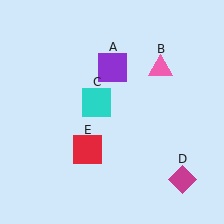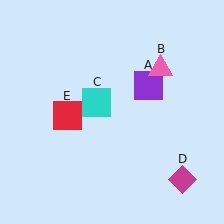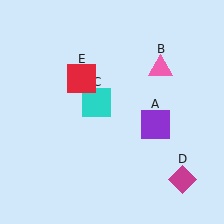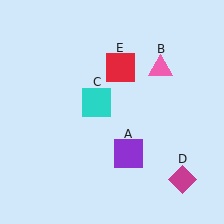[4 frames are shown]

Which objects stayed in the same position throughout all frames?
Pink triangle (object B) and cyan square (object C) and magenta diamond (object D) remained stationary.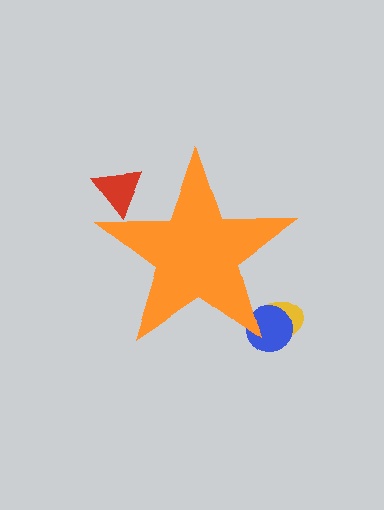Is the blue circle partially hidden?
Yes, the blue circle is partially hidden behind the orange star.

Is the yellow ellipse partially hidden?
Yes, the yellow ellipse is partially hidden behind the orange star.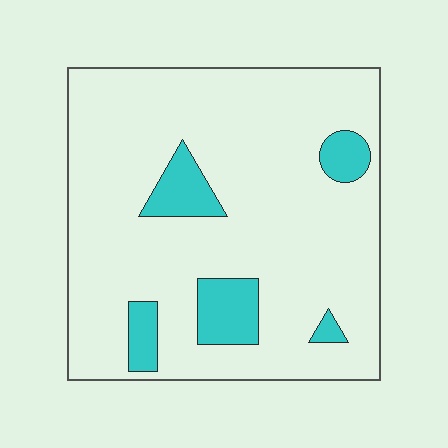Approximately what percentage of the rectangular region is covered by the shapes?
Approximately 15%.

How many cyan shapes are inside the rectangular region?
5.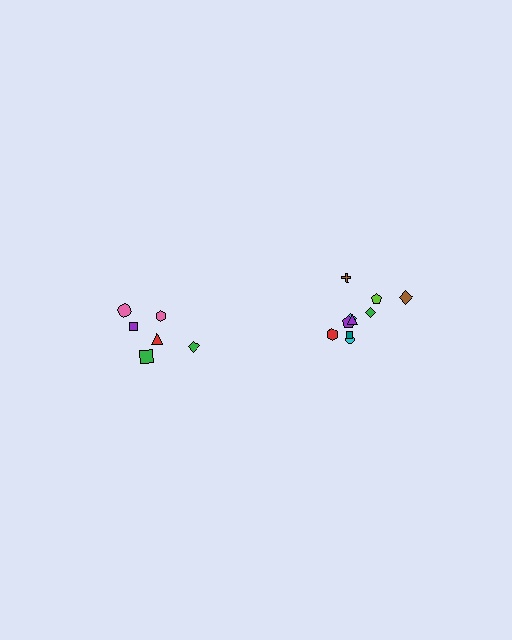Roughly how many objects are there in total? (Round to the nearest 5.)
Roughly 15 objects in total.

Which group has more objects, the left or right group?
The right group.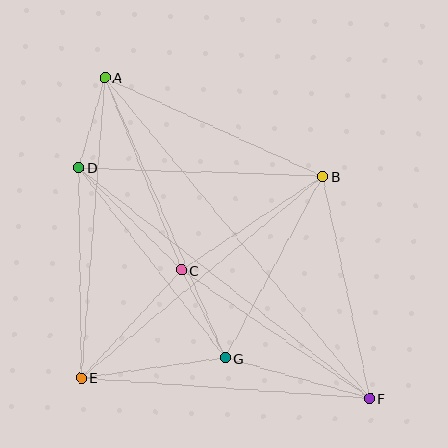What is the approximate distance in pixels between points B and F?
The distance between B and F is approximately 227 pixels.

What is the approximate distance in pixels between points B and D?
The distance between B and D is approximately 244 pixels.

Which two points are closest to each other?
Points A and D are closest to each other.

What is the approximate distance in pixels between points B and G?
The distance between B and G is approximately 206 pixels.